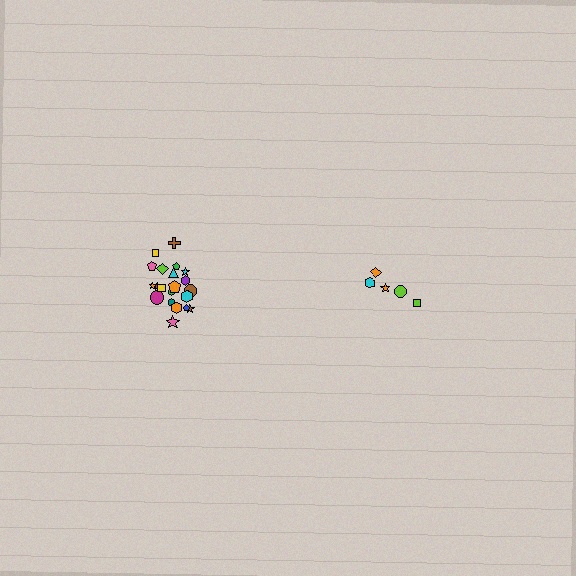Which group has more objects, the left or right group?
The left group.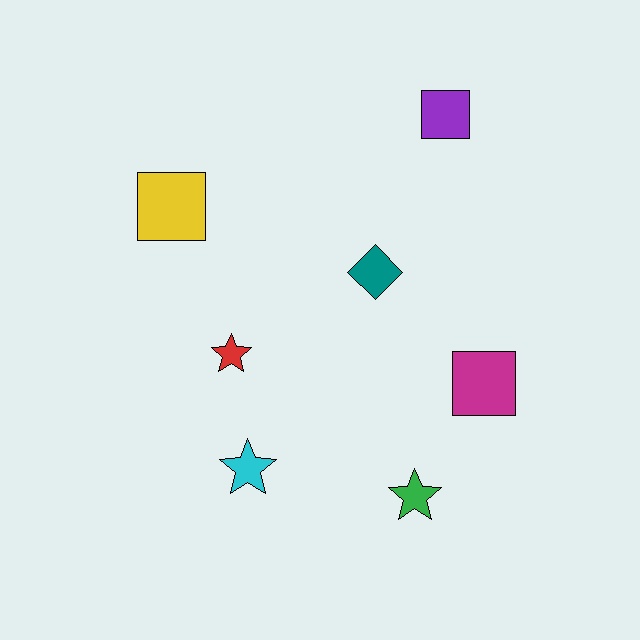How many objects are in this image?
There are 7 objects.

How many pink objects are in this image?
There are no pink objects.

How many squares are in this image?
There are 3 squares.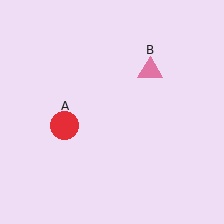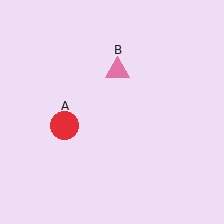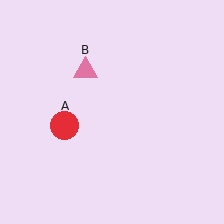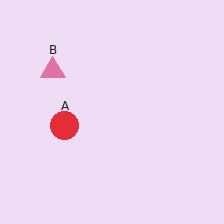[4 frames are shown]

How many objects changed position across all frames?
1 object changed position: pink triangle (object B).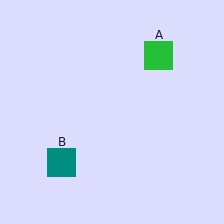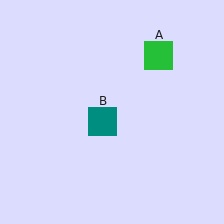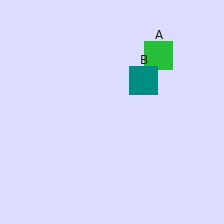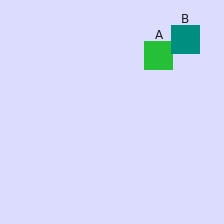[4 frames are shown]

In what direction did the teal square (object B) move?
The teal square (object B) moved up and to the right.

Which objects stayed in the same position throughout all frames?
Green square (object A) remained stationary.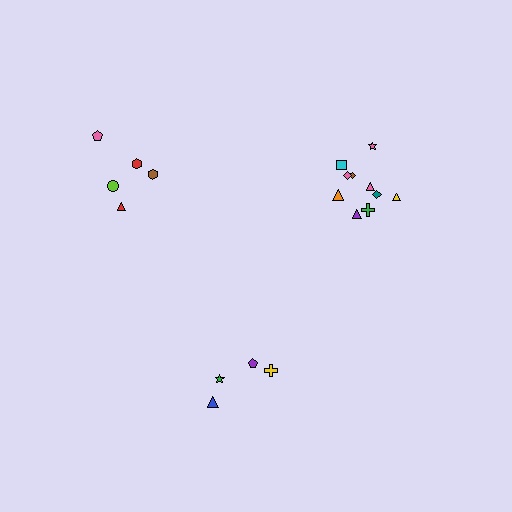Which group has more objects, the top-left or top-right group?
The top-right group.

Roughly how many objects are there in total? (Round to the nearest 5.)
Roughly 20 objects in total.